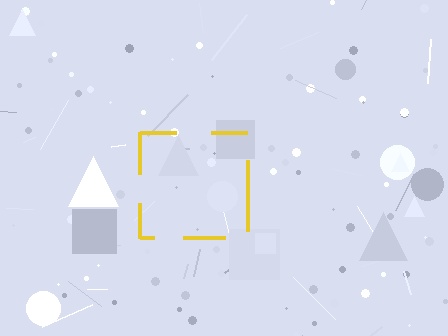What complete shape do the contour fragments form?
The contour fragments form a square.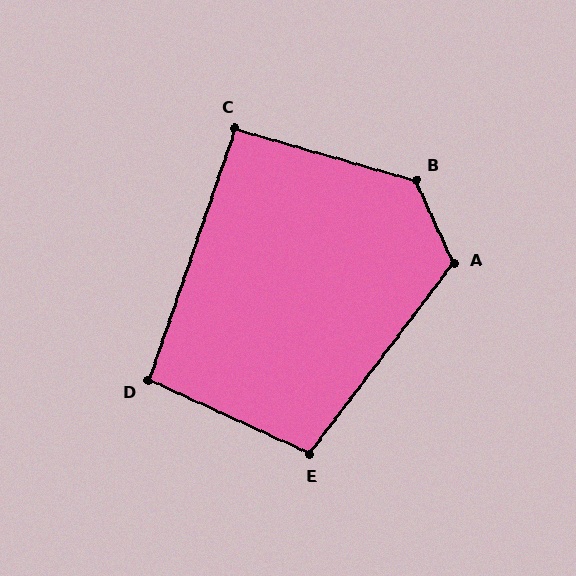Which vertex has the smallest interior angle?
C, at approximately 93 degrees.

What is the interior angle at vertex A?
Approximately 119 degrees (obtuse).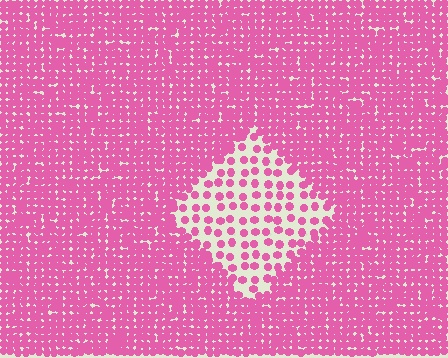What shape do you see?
I see a diamond.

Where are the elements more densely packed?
The elements are more densely packed outside the diamond boundary.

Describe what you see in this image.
The image contains small pink elements arranged at two different densities. A diamond-shaped region is visible where the elements are less densely packed than the surrounding area.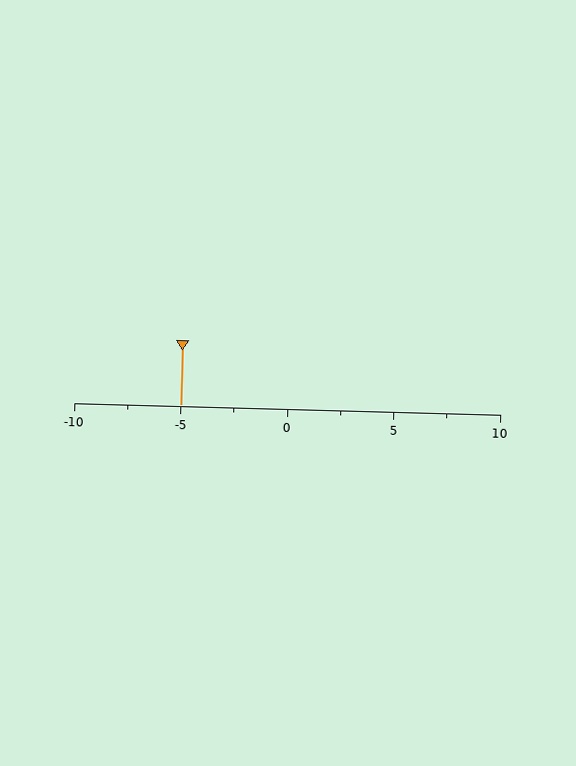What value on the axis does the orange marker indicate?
The marker indicates approximately -5.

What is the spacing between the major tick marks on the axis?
The major ticks are spaced 5 apart.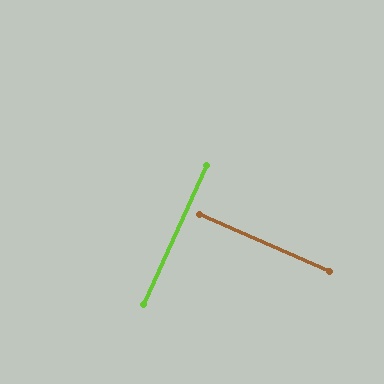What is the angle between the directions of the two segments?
Approximately 89 degrees.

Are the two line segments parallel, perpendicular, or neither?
Perpendicular — they meet at approximately 89°.